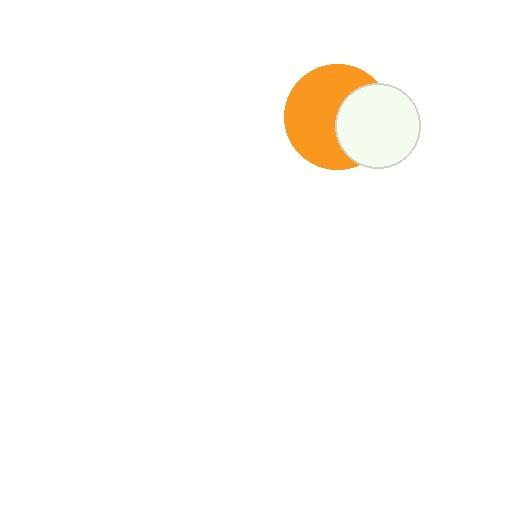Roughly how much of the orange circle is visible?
About half of it is visible (roughly 62%).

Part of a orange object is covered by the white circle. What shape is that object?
It is a circle.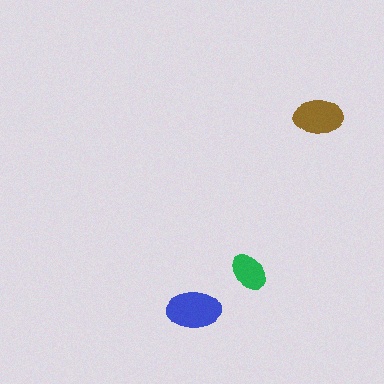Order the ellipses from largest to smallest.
the blue one, the brown one, the green one.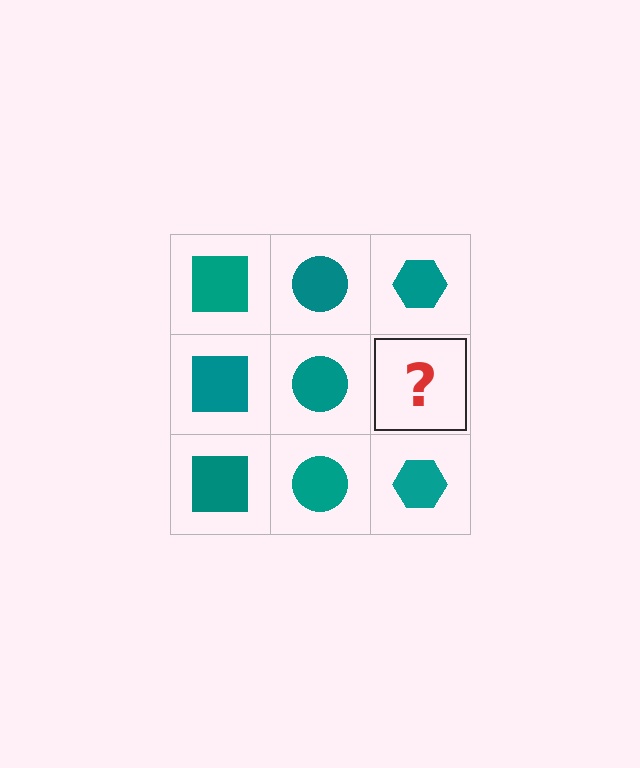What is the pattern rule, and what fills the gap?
The rule is that each column has a consistent shape. The gap should be filled with a teal hexagon.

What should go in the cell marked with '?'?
The missing cell should contain a teal hexagon.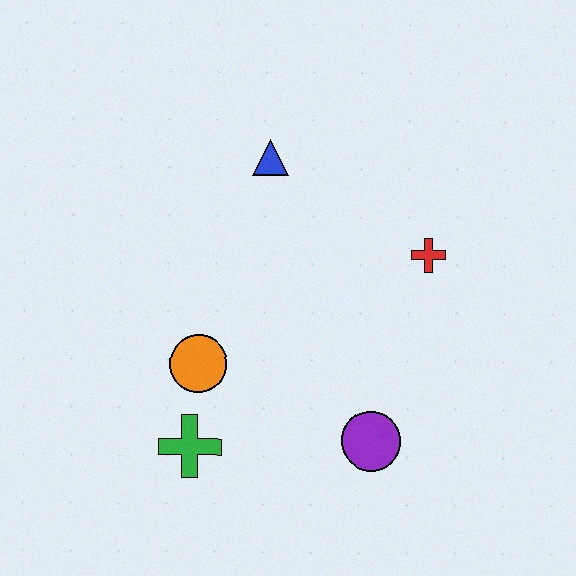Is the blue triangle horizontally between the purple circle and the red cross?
No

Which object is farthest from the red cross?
The green cross is farthest from the red cross.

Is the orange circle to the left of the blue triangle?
Yes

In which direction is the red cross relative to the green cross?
The red cross is to the right of the green cross.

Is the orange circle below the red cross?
Yes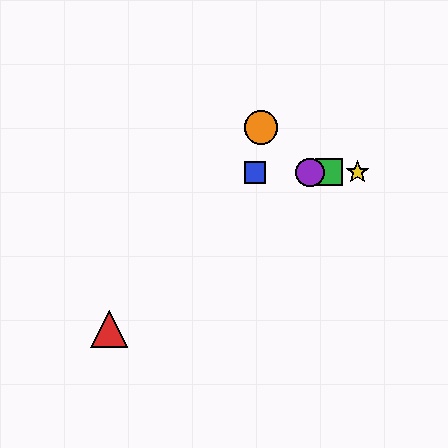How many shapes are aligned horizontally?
4 shapes (the blue square, the green square, the yellow star, the purple circle) are aligned horizontally.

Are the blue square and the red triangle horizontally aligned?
No, the blue square is at y≈172 and the red triangle is at y≈329.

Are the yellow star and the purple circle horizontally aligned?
Yes, both are at y≈172.